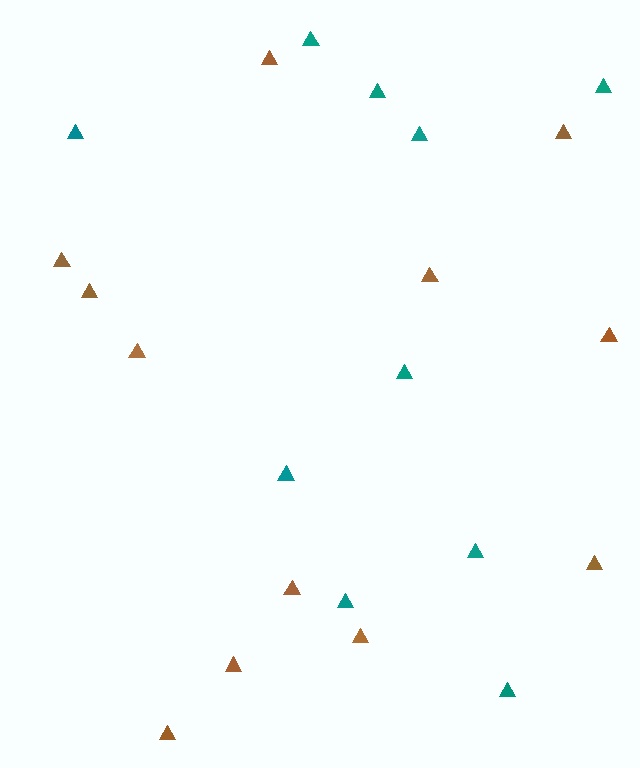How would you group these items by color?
There are 2 groups: one group of teal triangles (10) and one group of brown triangles (12).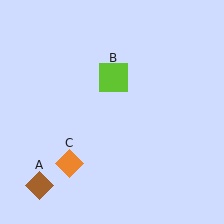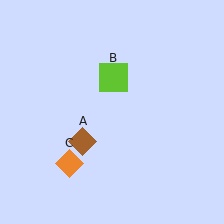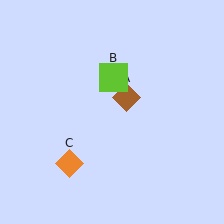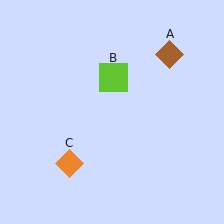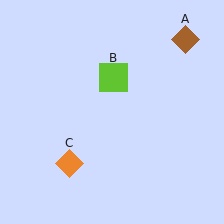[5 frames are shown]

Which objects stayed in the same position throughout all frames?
Lime square (object B) and orange diamond (object C) remained stationary.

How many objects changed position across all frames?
1 object changed position: brown diamond (object A).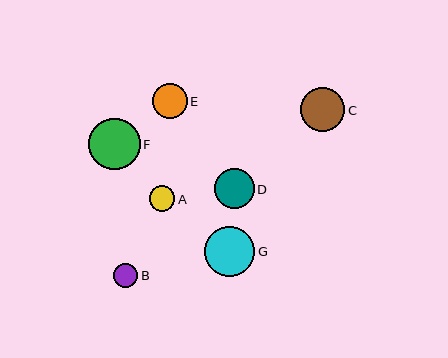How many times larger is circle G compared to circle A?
Circle G is approximately 2.0 times the size of circle A.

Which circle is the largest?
Circle F is the largest with a size of approximately 51 pixels.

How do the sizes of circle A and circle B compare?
Circle A and circle B are approximately the same size.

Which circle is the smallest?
Circle B is the smallest with a size of approximately 24 pixels.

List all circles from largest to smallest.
From largest to smallest: F, G, C, D, E, A, B.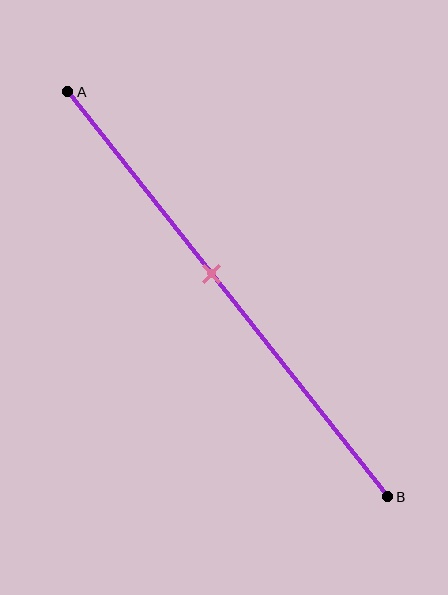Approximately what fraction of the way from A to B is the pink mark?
The pink mark is approximately 45% of the way from A to B.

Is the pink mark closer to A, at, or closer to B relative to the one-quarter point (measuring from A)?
The pink mark is closer to point B than the one-quarter point of segment AB.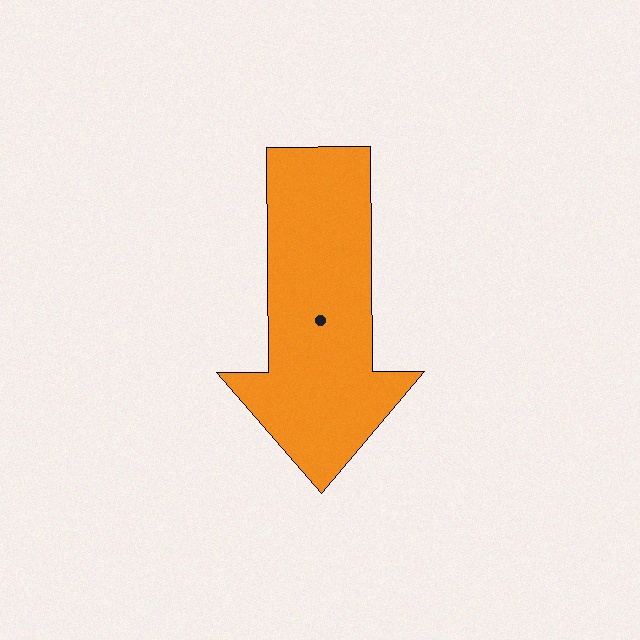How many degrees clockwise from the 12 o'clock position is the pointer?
Approximately 180 degrees.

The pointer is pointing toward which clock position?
Roughly 6 o'clock.